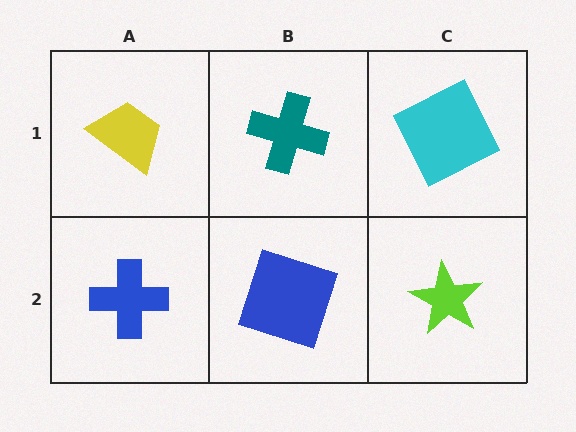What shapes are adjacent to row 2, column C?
A cyan square (row 1, column C), a blue square (row 2, column B).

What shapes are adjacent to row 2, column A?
A yellow trapezoid (row 1, column A), a blue square (row 2, column B).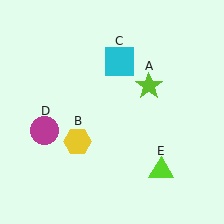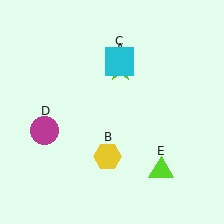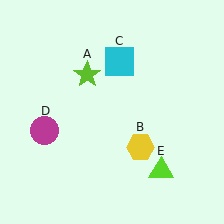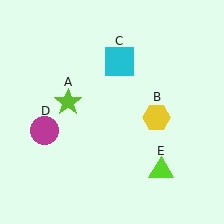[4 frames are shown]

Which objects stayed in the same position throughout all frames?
Cyan square (object C) and magenta circle (object D) and lime triangle (object E) remained stationary.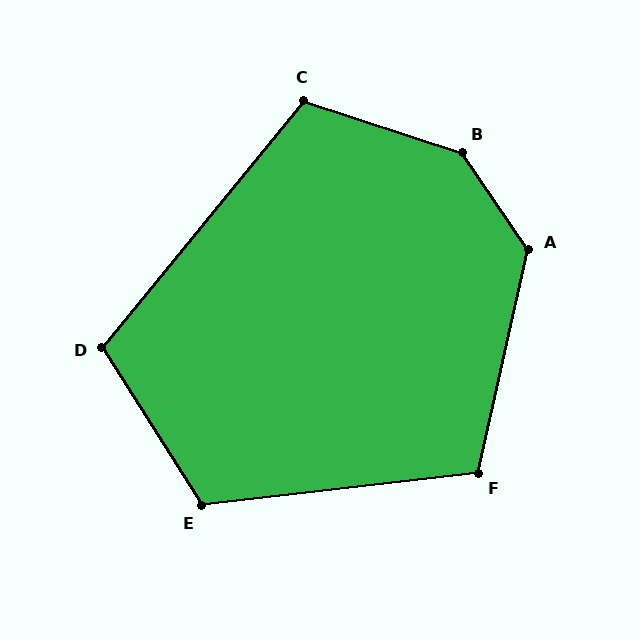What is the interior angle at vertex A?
Approximately 133 degrees (obtuse).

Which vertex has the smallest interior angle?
D, at approximately 108 degrees.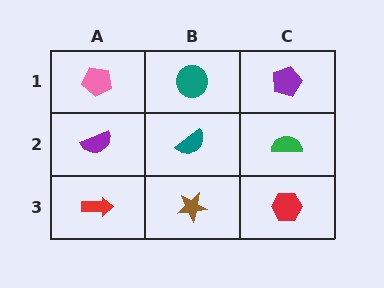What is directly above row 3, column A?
A purple semicircle.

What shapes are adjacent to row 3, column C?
A green semicircle (row 2, column C), a brown star (row 3, column B).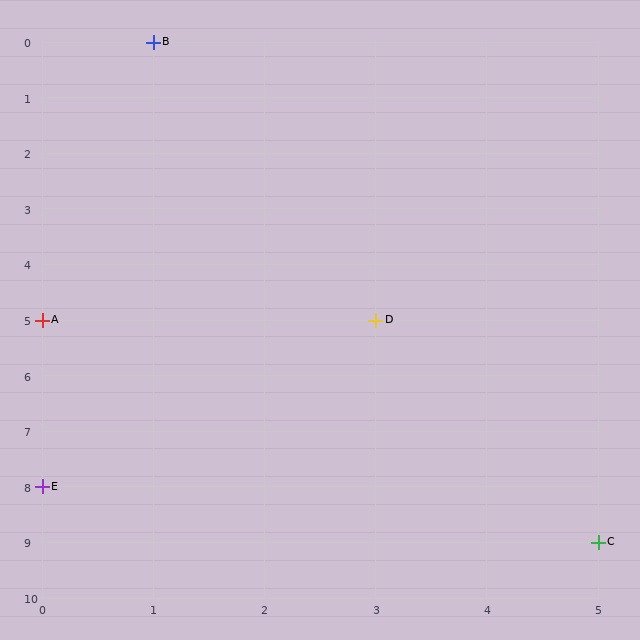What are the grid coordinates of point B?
Point B is at grid coordinates (1, 0).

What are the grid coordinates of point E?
Point E is at grid coordinates (0, 8).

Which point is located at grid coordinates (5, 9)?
Point C is at (5, 9).